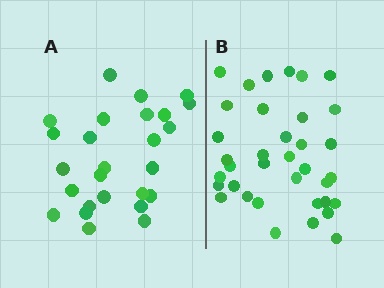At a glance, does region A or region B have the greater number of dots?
Region B (the right region) has more dots.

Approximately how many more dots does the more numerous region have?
Region B has roughly 10 or so more dots than region A.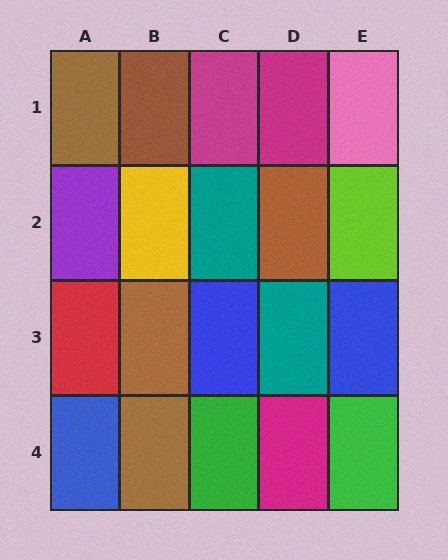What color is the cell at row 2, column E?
Lime.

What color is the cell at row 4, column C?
Green.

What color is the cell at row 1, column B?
Brown.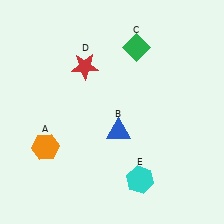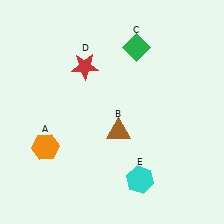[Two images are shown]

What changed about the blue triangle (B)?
In Image 1, B is blue. In Image 2, it changed to brown.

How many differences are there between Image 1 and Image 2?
There is 1 difference between the two images.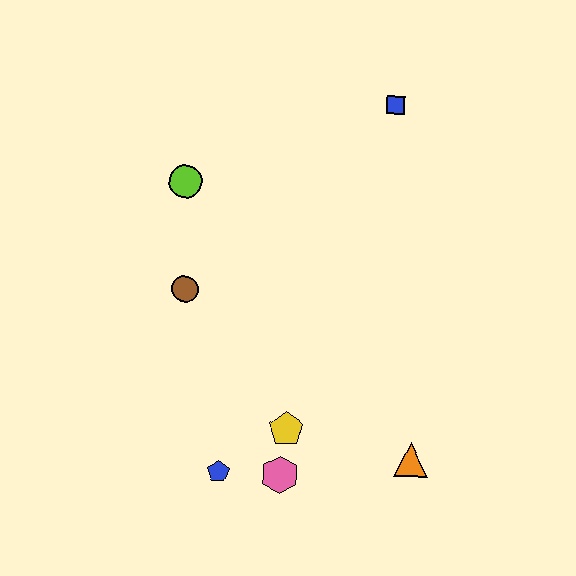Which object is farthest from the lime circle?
The orange triangle is farthest from the lime circle.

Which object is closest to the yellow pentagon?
The pink hexagon is closest to the yellow pentagon.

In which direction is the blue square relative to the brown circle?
The blue square is to the right of the brown circle.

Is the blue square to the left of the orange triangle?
Yes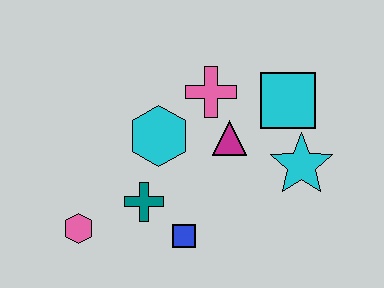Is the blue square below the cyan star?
Yes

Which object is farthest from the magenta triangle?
The pink hexagon is farthest from the magenta triangle.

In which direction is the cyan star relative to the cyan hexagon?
The cyan star is to the right of the cyan hexagon.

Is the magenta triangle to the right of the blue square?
Yes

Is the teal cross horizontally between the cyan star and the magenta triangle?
No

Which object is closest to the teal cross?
The blue square is closest to the teal cross.